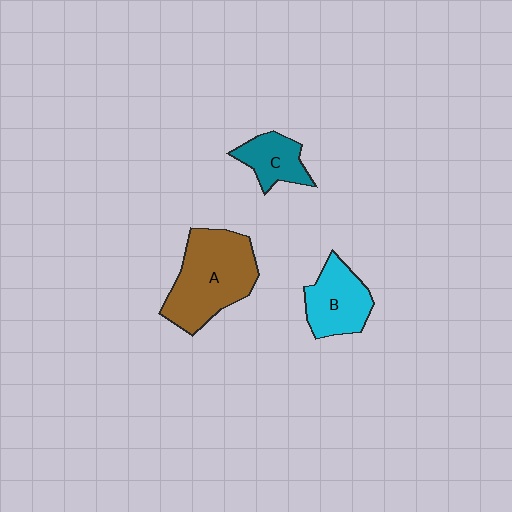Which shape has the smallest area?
Shape C (teal).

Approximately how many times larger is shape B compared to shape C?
Approximately 1.4 times.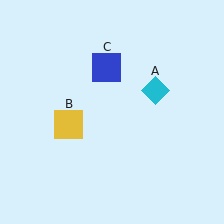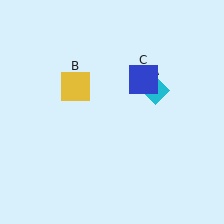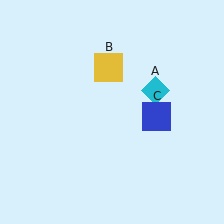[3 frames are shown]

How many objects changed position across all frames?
2 objects changed position: yellow square (object B), blue square (object C).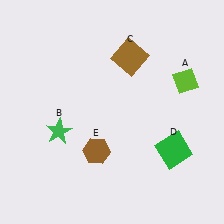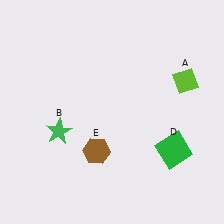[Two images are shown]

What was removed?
The brown square (C) was removed in Image 2.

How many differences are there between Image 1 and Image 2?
There is 1 difference between the two images.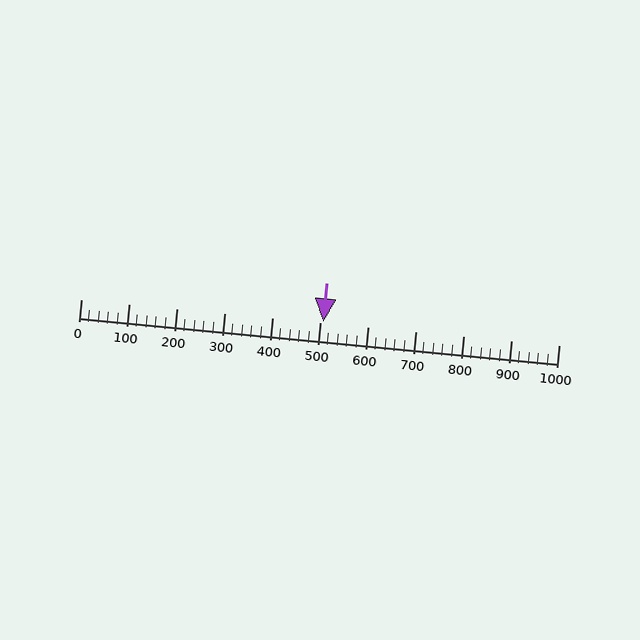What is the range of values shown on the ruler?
The ruler shows values from 0 to 1000.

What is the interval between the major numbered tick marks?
The major tick marks are spaced 100 units apart.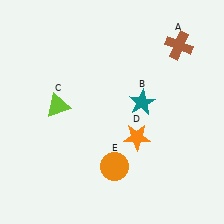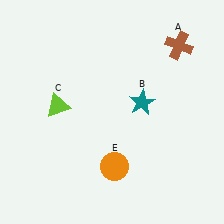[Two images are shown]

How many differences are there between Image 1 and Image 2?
There is 1 difference between the two images.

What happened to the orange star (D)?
The orange star (D) was removed in Image 2. It was in the bottom-right area of Image 1.